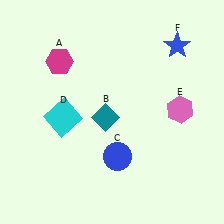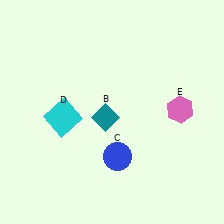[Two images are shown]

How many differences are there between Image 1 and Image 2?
There are 2 differences between the two images.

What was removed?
The blue star (F), the magenta hexagon (A) were removed in Image 2.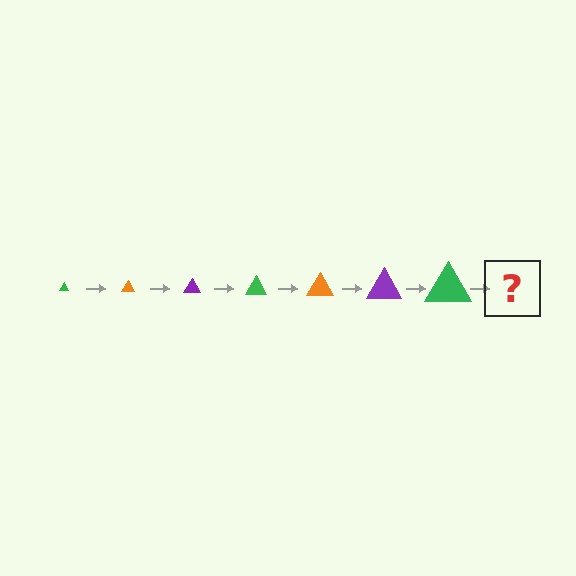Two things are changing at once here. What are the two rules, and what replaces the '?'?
The two rules are that the triangle grows larger each step and the color cycles through green, orange, and purple. The '?' should be an orange triangle, larger than the previous one.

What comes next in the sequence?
The next element should be an orange triangle, larger than the previous one.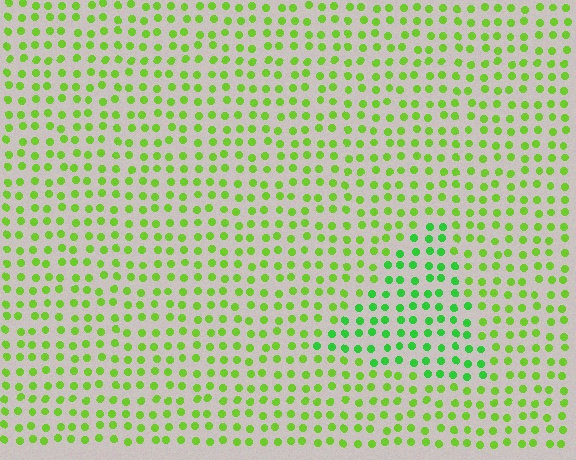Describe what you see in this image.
The image is filled with small lime elements in a uniform arrangement. A triangle-shaped region is visible where the elements are tinted to a slightly different hue, forming a subtle color boundary.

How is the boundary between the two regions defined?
The boundary is defined purely by a slight shift in hue (about 29 degrees). Spacing, size, and orientation are identical on both sides.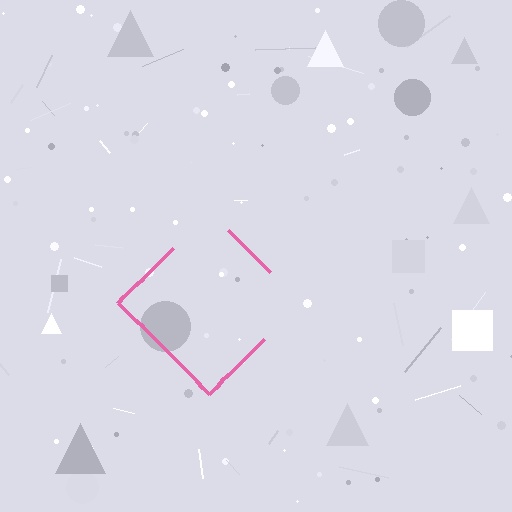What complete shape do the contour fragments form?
The contour fragments form a diamond.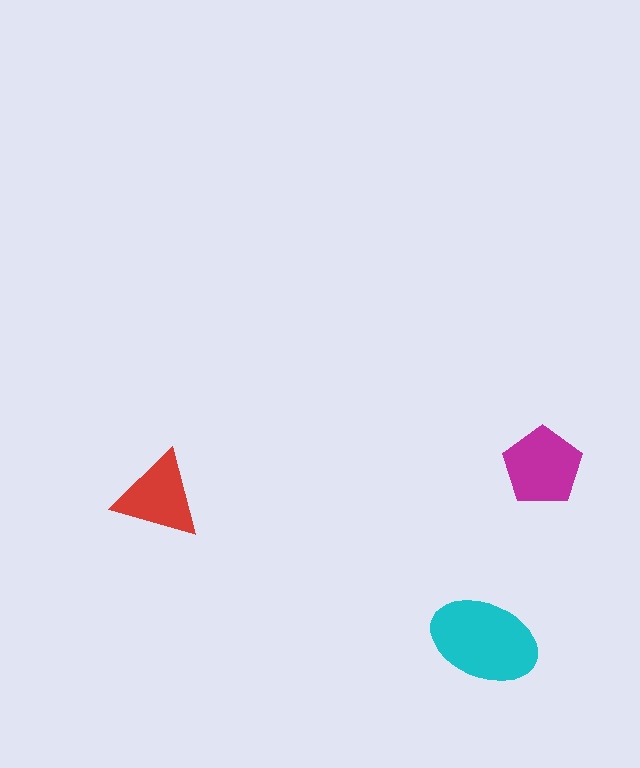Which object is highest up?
The magenta pentagon is topmost.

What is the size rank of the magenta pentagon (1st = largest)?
2nd.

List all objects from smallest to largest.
The red triangle, the magenta pentagon, the cyan ellipse.